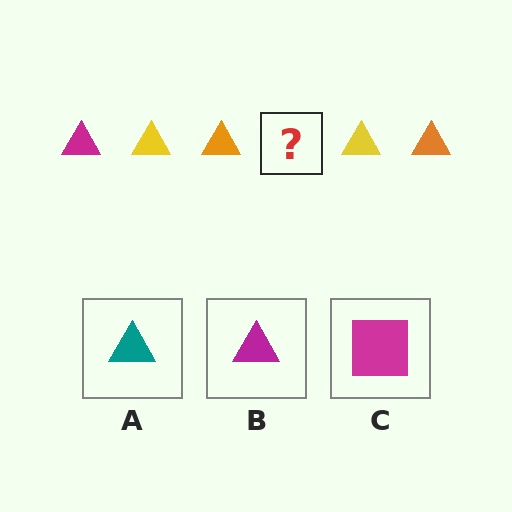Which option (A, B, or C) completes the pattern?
B.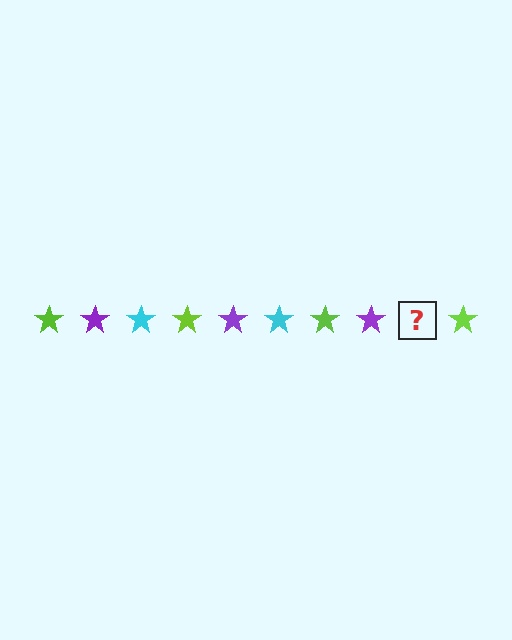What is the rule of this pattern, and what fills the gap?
The rule is that the pattern cycles through lime, purple, cyan stars. The gap should be filled with a cyan star.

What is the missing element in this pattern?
The missing element is a cyan star.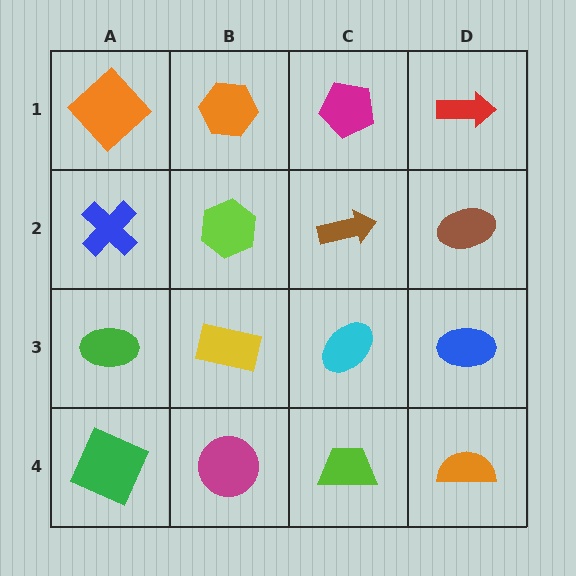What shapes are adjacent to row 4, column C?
A cyan ellipse (row 3, column C), a magenta circle (row 4, column B), an orange semicircle (row 4, column D).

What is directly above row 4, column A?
A green ellipse.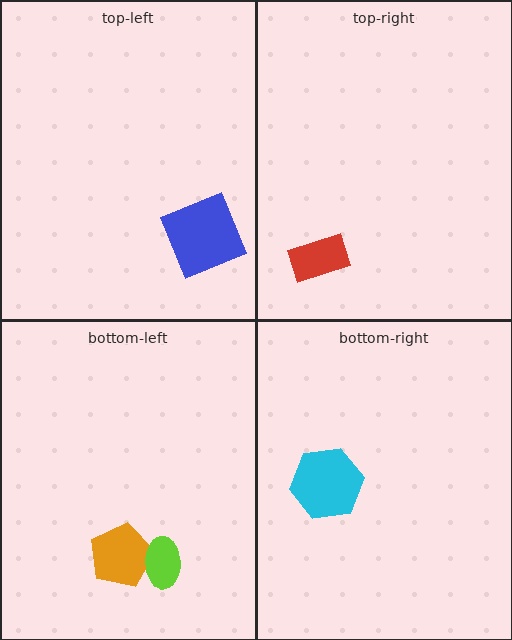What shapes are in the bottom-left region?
The orange pentagon, the lime ellipse.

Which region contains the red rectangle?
The top-right region.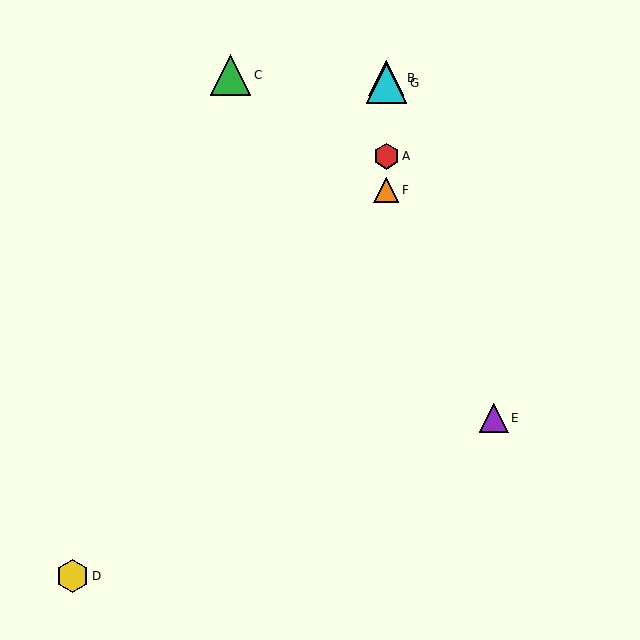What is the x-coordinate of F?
Object F is at x≈386.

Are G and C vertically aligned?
No, G is at x≈386 and C is at x≈230.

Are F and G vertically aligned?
Yes, both are at x≈386.